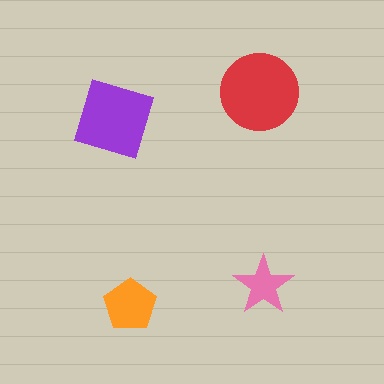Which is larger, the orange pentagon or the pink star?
The orange pentagon.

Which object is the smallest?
The pink star.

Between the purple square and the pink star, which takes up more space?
The purple square.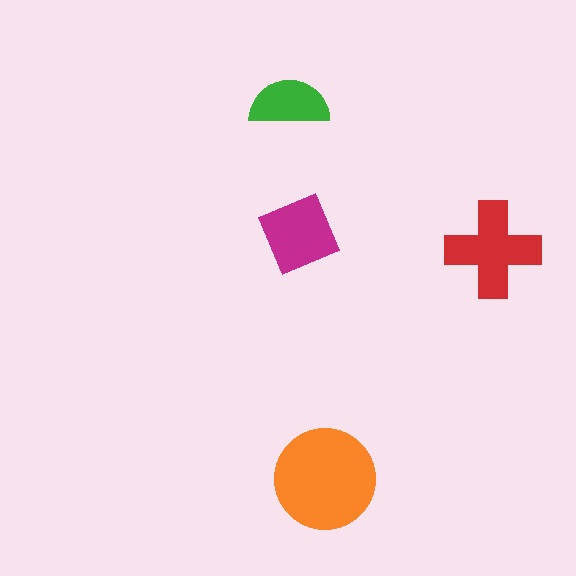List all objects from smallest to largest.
The green semicircle, the magenta diamond, the red cross, the orange circle.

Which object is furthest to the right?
The red cross is rightmost.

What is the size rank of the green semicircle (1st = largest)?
4th.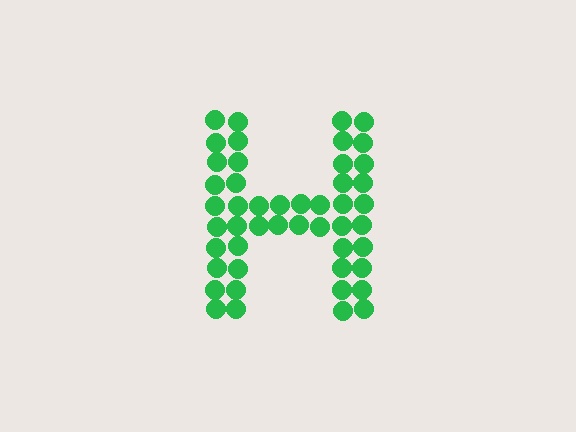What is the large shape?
The large shape is the letter H.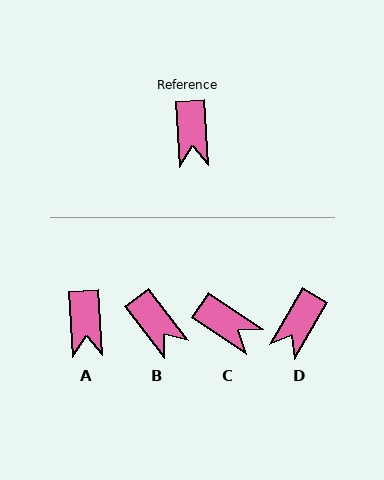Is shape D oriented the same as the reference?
No, it is off by about 34 degrees.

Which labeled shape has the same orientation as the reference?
A.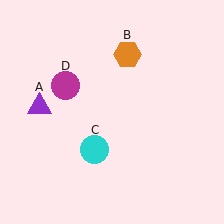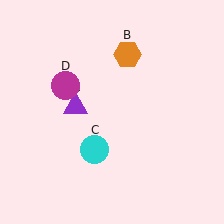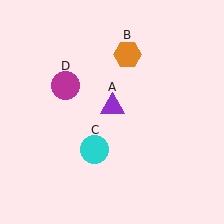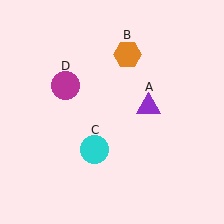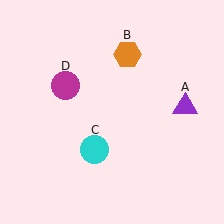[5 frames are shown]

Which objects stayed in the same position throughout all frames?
Orange hexagon (object B) and cyan circle (object C) and magenta circle (object D) remained stationary.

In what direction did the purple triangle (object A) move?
The purple triangle (object A) moved right.